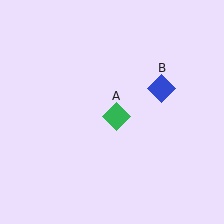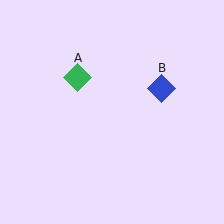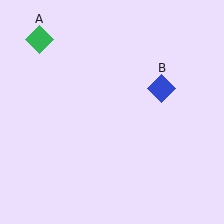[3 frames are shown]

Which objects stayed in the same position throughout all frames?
Blue diamond (object B) remained stationary.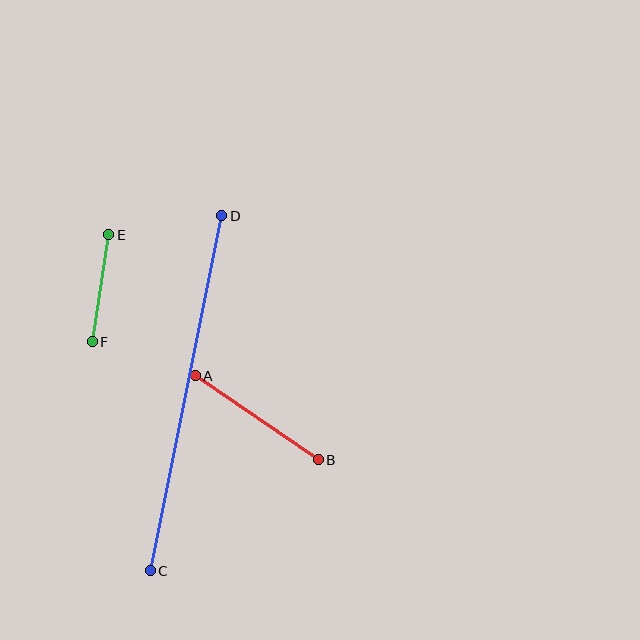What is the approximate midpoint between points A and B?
The midpoint is at approximately (257, 418) pixels.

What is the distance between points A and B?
The distance is approximately 149 pixels.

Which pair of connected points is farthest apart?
Points C and D are farthest apart.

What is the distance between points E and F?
The distance is approximately 108 pixels.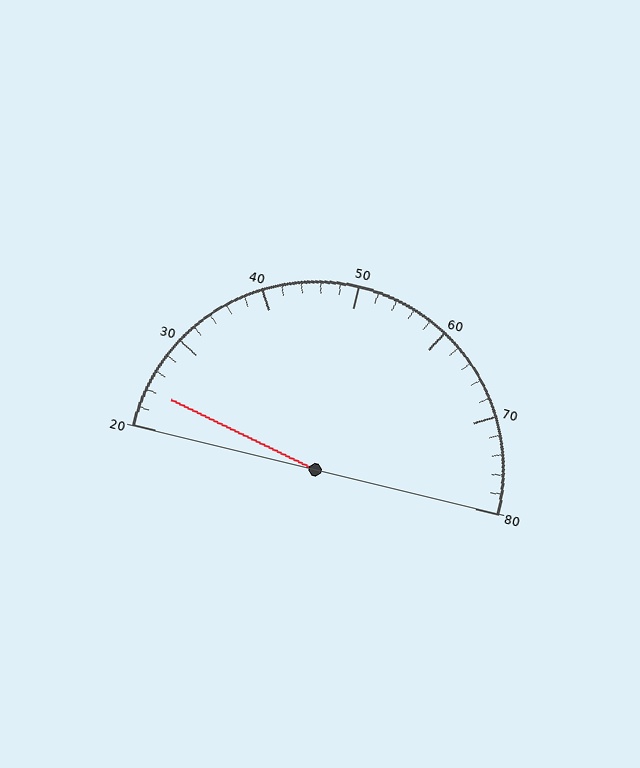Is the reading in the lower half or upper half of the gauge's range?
The reading is in the lower half of the range (20 to 80).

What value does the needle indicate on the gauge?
The needle indicates approximately 24.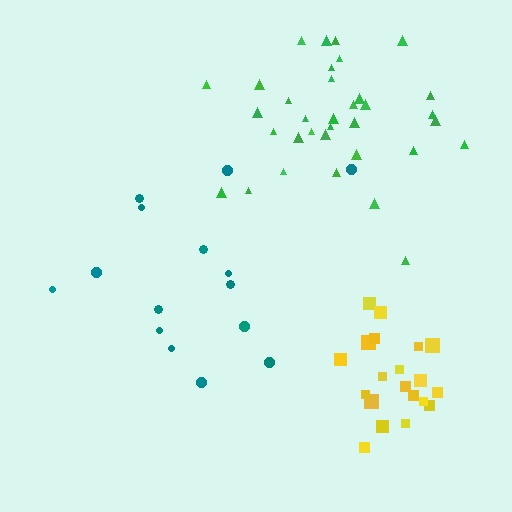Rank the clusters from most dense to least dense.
yellow, green, teal.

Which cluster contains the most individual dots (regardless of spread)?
Green (34).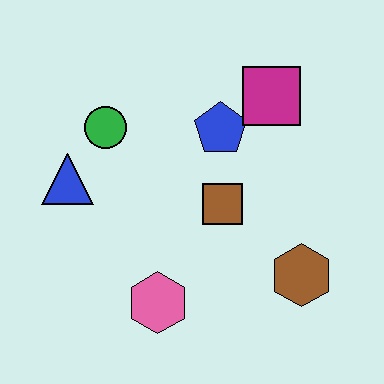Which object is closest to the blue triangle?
The green circle is closest to the blue triangle.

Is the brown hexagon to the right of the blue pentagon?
Yes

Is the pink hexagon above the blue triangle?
No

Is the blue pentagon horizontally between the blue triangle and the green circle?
No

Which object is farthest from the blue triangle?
The brown hexagon is farthest from the blue triangle.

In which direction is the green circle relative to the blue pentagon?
The green circle is to the left of the blue pentagon.